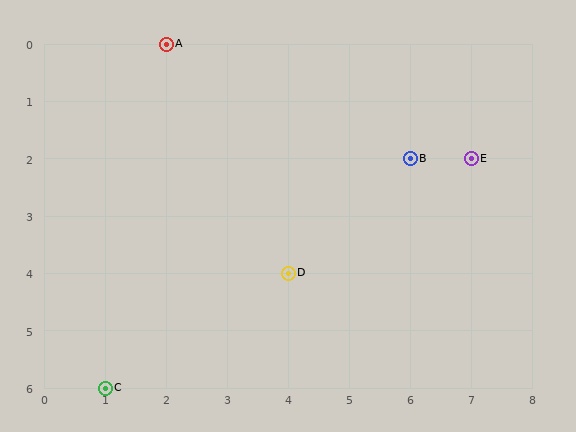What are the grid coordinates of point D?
Point D is at grid coordinates (4, 4).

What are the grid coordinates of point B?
Point B is at grid coordinates (6, 2).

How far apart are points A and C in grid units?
Points A and C are 1 column and 6 rows apart (about 6.1 grid units diagonally).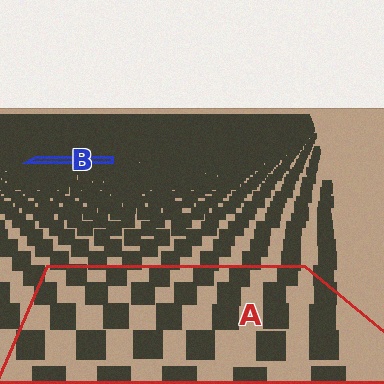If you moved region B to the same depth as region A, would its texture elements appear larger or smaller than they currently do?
They would appear larger. At a closer depth, the same texture elements are projected at a bigger on-screen size.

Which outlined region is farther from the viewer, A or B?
Region B is farther from the viewer — the texture elements inside it appear smaller and more densely packed.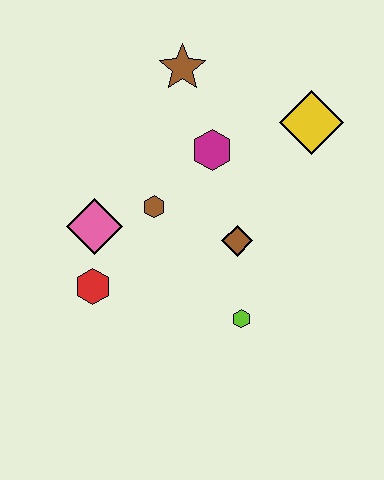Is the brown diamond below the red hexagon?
No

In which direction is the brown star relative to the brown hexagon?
The brown star is above the brown hexagon.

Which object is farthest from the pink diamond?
The yellow diamond is farthest from the pink diamond.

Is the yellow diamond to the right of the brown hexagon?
Yes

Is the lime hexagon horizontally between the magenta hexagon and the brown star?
No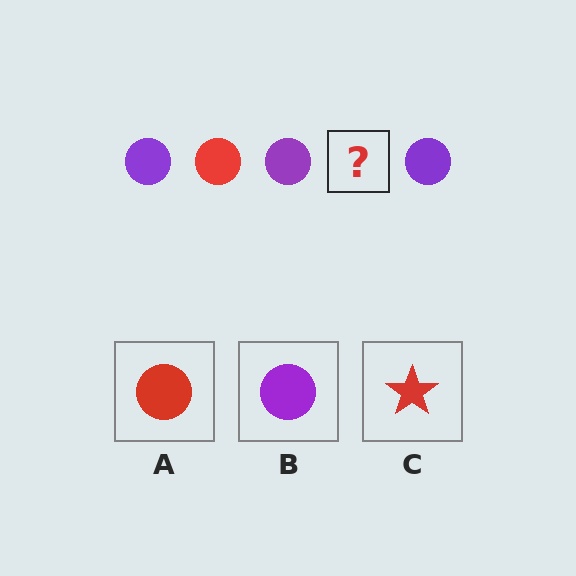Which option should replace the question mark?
Option A.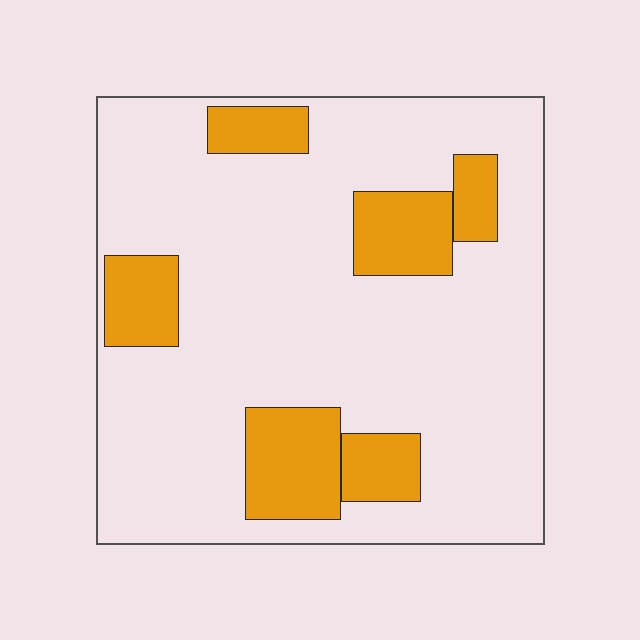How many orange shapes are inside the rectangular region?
6.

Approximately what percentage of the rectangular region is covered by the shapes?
Approximately 20%.